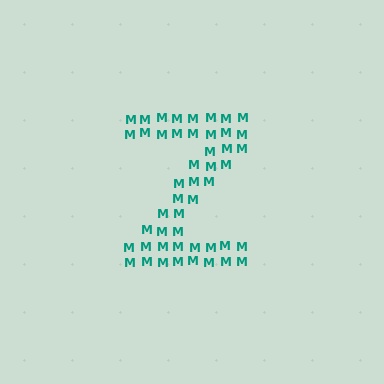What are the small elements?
The small elements are letter M's.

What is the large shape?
The large shape is the letter Z.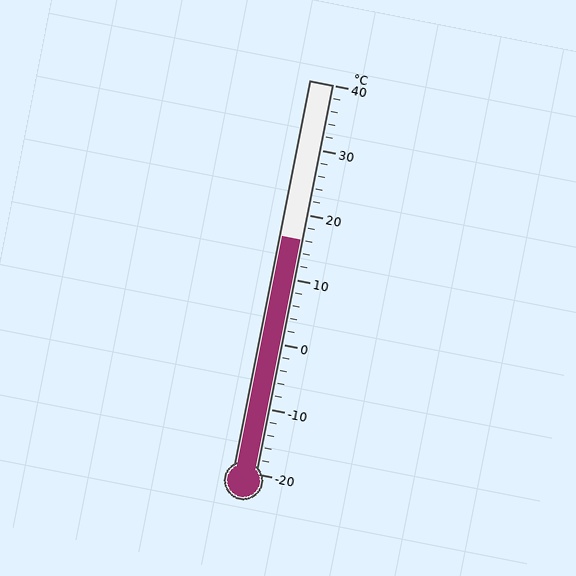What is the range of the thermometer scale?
The thermometer scale ranges from -20°C to 40°C.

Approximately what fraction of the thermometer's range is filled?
The thermometer is filled to approximately 60% of its range.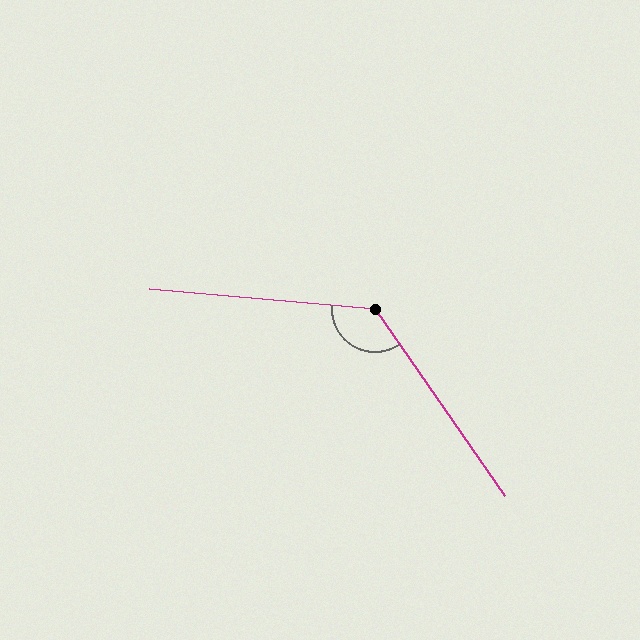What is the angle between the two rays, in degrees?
Approximately 130 degrees.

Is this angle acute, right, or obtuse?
It is obtuse.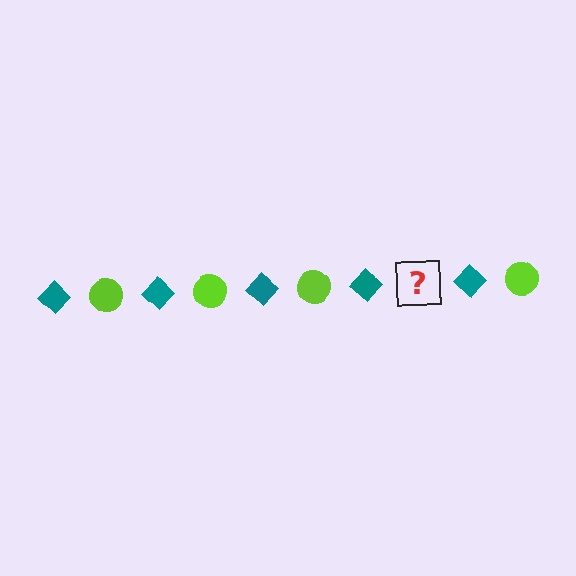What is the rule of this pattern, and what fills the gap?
The rule is that the pattern alternates between teal diamond and lime circle. The gap should be filled with a lime circle.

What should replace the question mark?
The question mark should be replaced with a lime circle.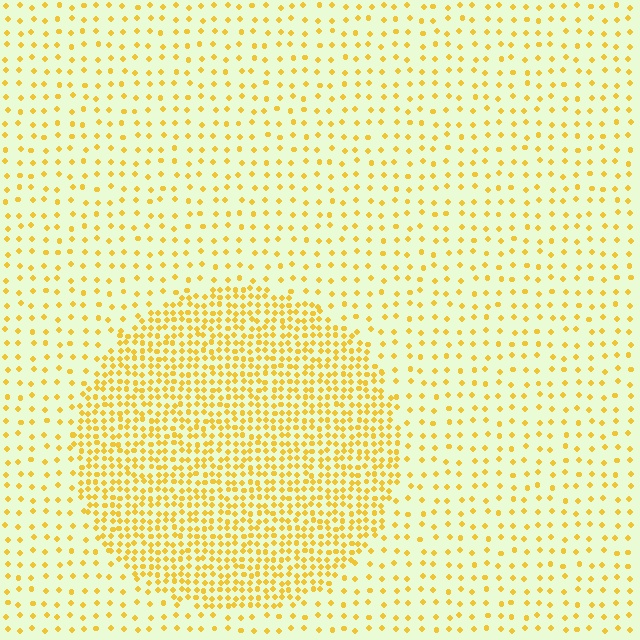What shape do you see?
I see a circle.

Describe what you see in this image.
The image contains small yellow elements arranged at two different densities. A circle-shaped region is visible where the elements are more densely packed than the surrounding area.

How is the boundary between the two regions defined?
The boundary is defined by a change in element density (approximately 2.8x ratio). All elements are the same color, size, and shape.